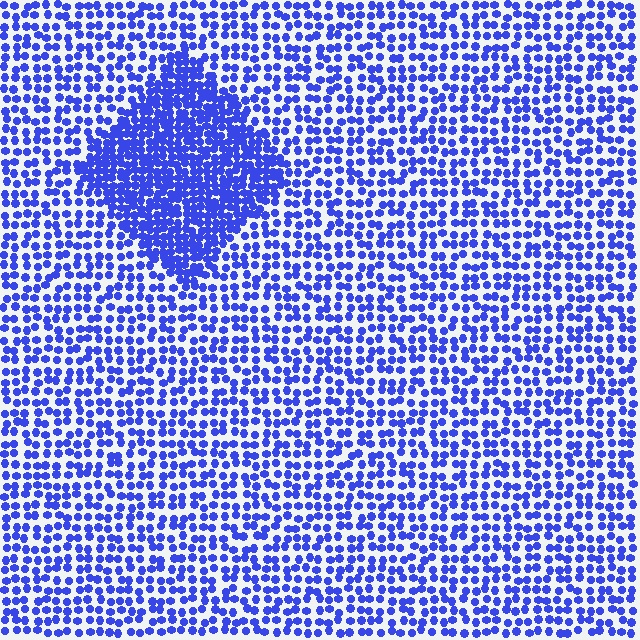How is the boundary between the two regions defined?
The boundary is defined by a change in element density (approximately 2.1x ratio). All elements are the same color, size, and shape.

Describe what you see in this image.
The image contains small blue elements arranged at two different densities. A diamond-shaped region is visible where the elements are more densely packed than the surrounding area.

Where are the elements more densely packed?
The elements are more densely packed inside the diamond boundary.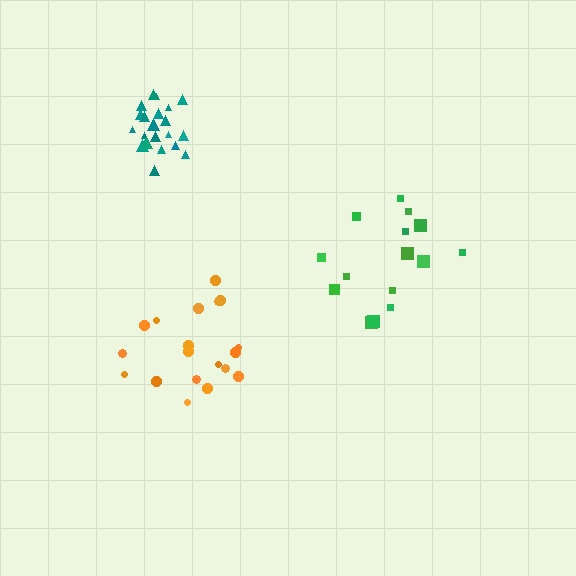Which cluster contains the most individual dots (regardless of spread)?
Teal (21).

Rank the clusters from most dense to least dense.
teal, orange, green.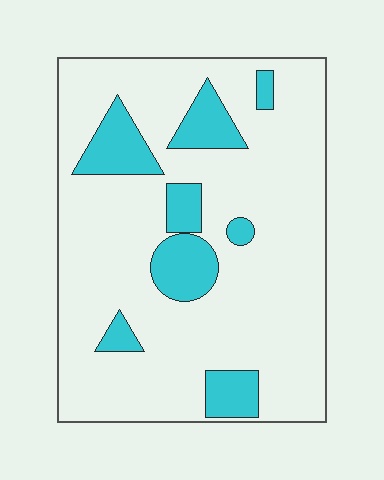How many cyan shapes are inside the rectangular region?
8.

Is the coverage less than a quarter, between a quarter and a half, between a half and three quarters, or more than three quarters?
Less than a quarter.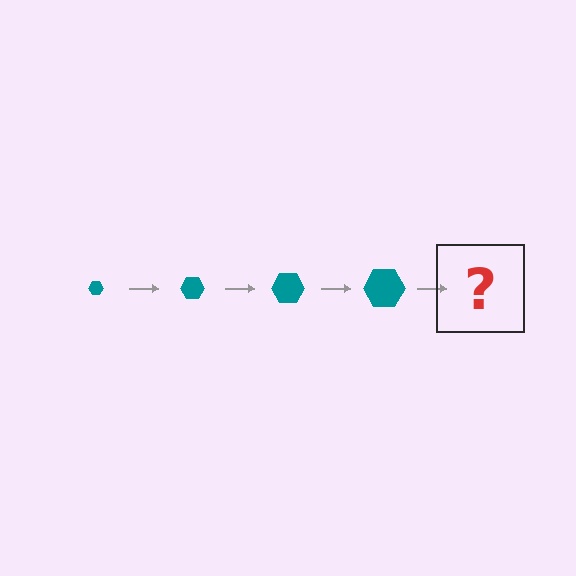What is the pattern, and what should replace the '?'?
The pattern is that the hexagon gets progressively larger each step. The '?' should be a teal hexagon, larger than the previous one.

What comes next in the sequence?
The next element should be a teal hexagon, larger than the previous one.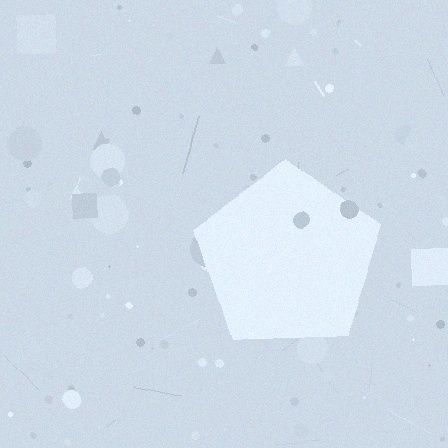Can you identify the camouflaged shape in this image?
The camouflaged shape is a pentagon.